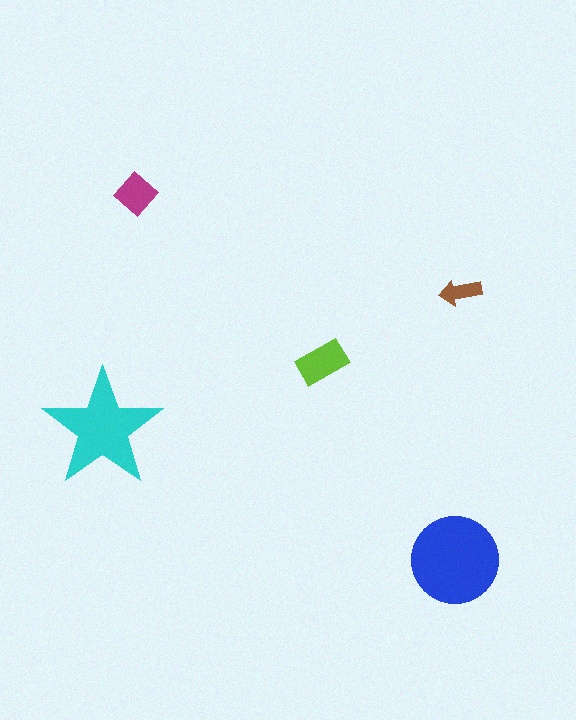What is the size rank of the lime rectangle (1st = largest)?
3rd.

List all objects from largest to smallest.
The blue circle, the cyan star, the lime rectangle, the magenta diamond, the brown arrow.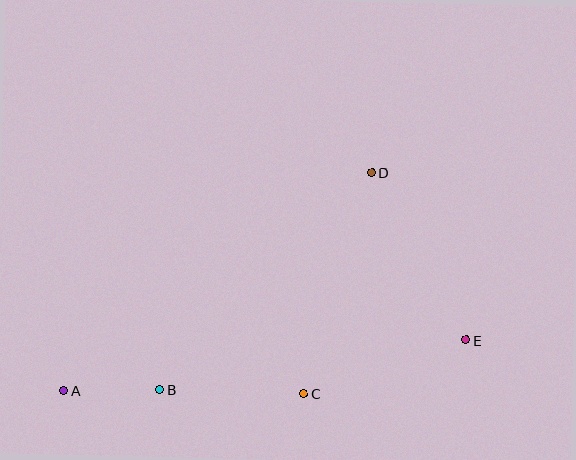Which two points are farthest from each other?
Points A and E are farthest from each other.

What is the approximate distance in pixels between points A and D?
The distance between A and D is approximately 377 pixels.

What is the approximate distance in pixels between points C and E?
The distance between C and E is approximately 171 pixels.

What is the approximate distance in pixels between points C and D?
The distance between C and D is approximately 231 pixels.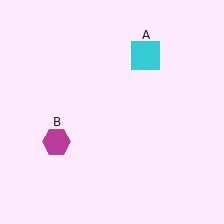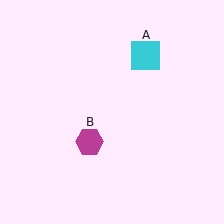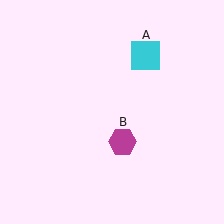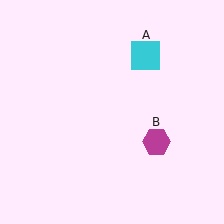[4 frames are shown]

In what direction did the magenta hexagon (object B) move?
The magenta hexagon (object B) moved right.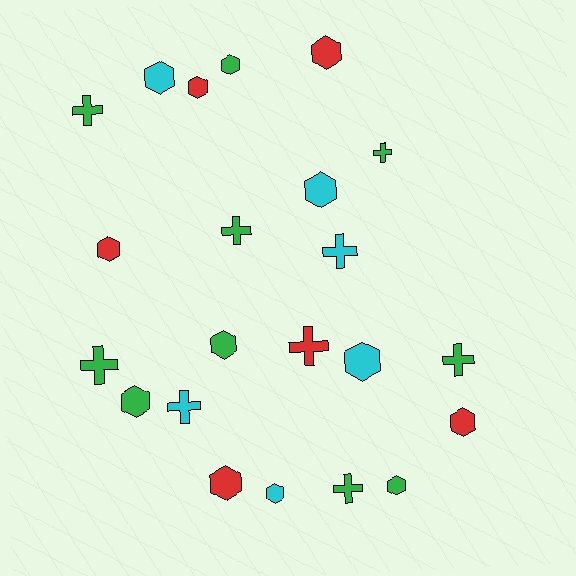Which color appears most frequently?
Green, with 10 objects.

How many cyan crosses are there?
There are 2 cyan crosses.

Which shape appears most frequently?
Hexagon, with 13 objects.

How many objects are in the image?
There are 22 objects.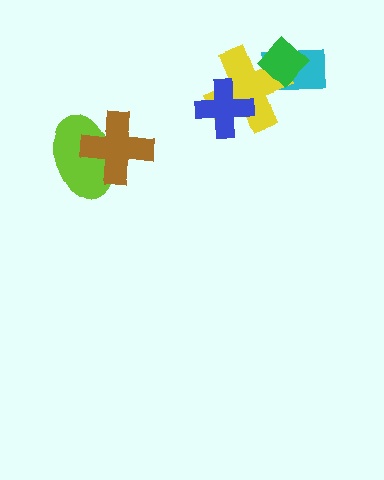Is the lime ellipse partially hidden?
Yes, it is partially covered by another shape.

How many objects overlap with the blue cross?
1 object overlaps with the blue cross.